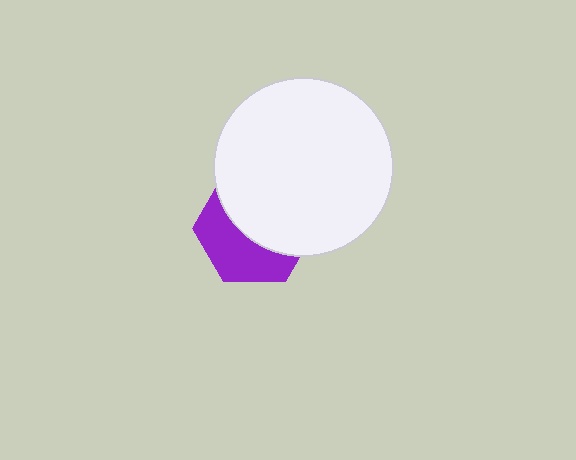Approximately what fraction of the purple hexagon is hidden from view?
Roughly 57% of the purple hexagon is hidden behind the white circle.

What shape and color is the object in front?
The object in front is a white circle.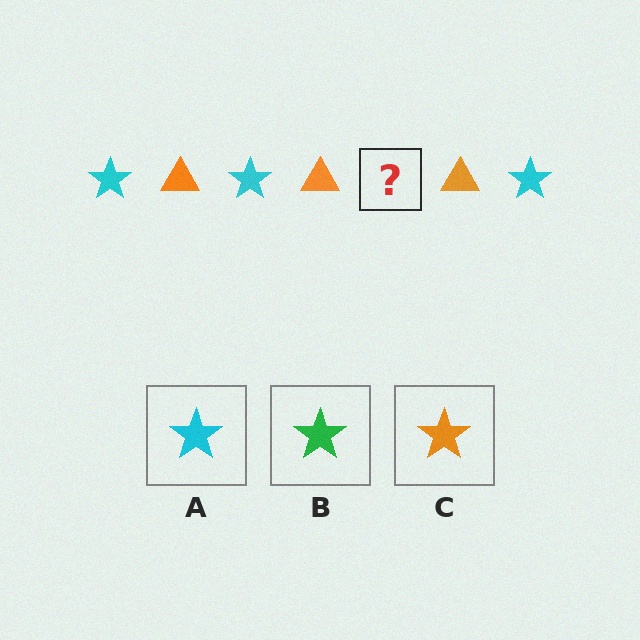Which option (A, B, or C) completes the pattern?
A.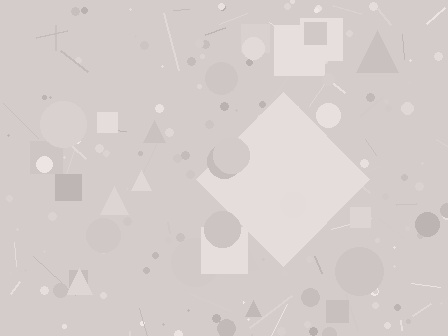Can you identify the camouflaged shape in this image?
The camouflaged shape is a diamond.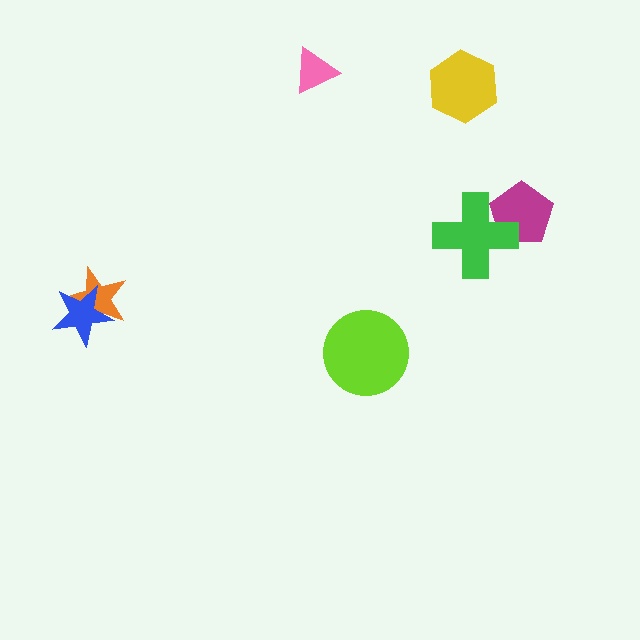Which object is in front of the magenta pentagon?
The green cross is in front of the magenta pentagon.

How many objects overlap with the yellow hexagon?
0 objects overlap with the yellow hexagon.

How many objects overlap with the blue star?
1 object overlaps with the blue star.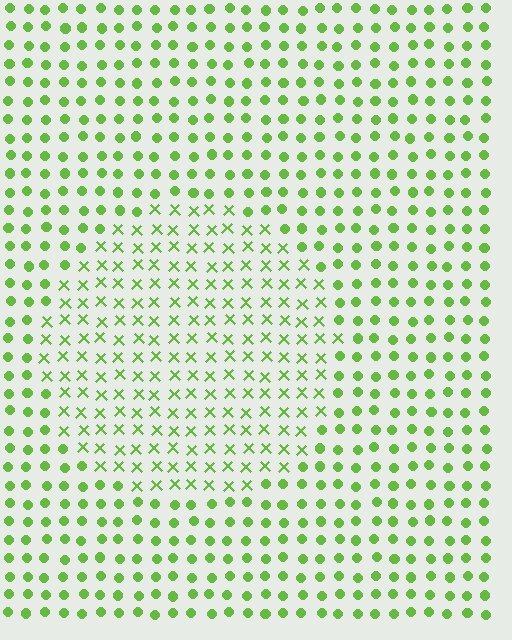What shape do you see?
I see a circle.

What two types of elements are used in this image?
The image uses X marks inside the circle region and circles outside it.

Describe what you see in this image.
The image is filled with small lime elements arranged in a uniform grid. A circle-shaped region contains X marks, while the surrounding area contains circles. The boundary is defined purely by the change in element shape.